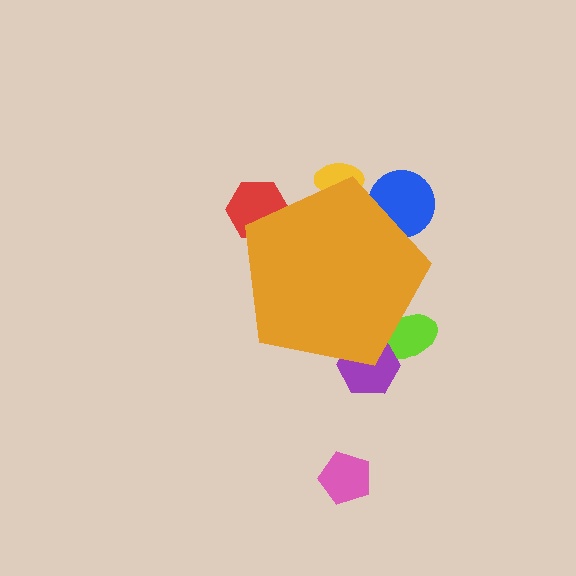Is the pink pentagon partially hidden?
No, the pink pentagon is fully visible.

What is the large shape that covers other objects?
An orange pentagon.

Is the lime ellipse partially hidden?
Yes, the lime ellipse is partially hidden behind the orange pentagon.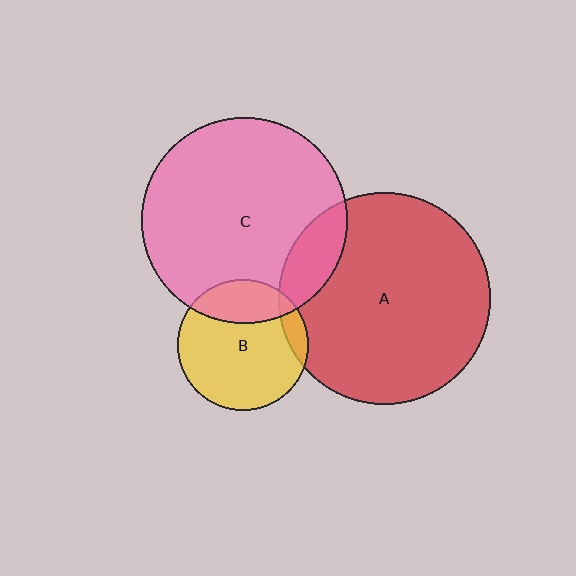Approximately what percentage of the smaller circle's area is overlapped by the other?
Approximately 10%.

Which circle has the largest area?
Circle A (red).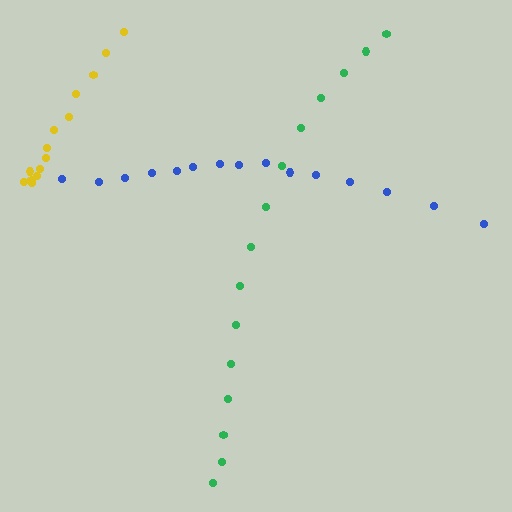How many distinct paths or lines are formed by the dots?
There are 3 distinct paths.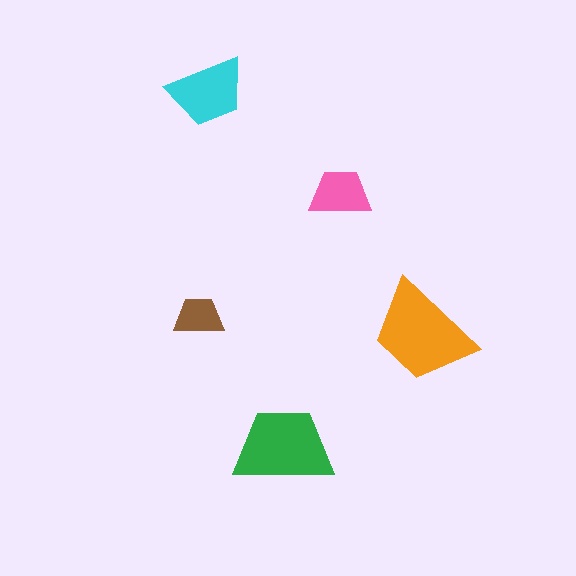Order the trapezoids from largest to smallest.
the orange one, the green one, the cyan one, the pink one, the brown one.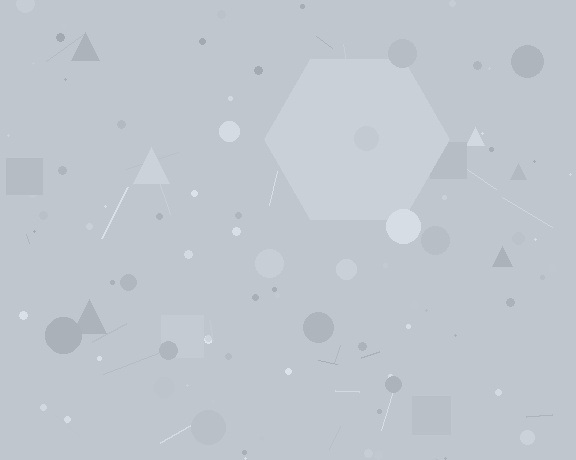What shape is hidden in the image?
A hexagon is hidden in the image.